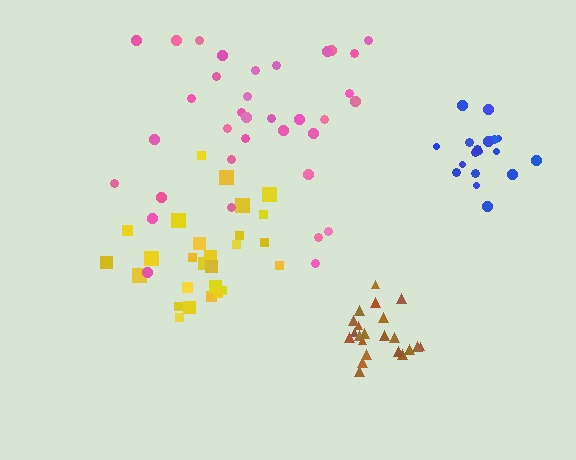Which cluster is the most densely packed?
Blue.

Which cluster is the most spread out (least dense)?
Pink.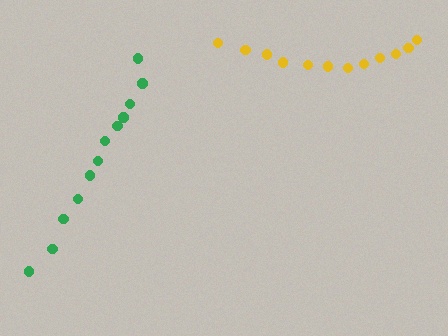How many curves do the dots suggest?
There are 2 distinct paths.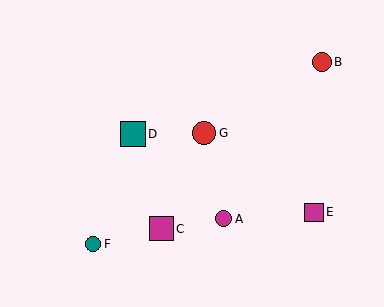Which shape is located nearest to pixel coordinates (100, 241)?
The teal circle (labeled F) at (93, 244) is nearest to that location.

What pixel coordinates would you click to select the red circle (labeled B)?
Click at (322, 62) to select the red circle B.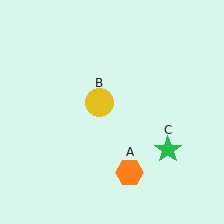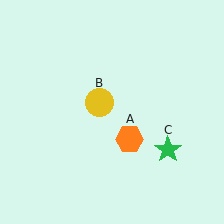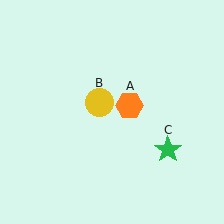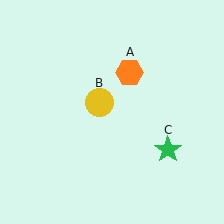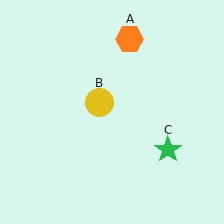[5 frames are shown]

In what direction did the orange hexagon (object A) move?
The orange hexagon (object A) moved up.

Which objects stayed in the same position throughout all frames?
Yellow circle (object B) and green star (object C) remained stationary.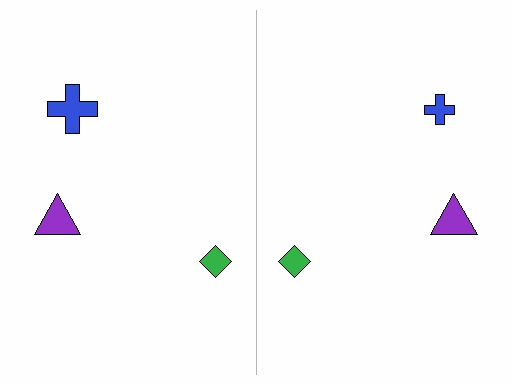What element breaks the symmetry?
The blue cross on the right side has a different size than its mirror counterpart.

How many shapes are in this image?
There are 6 shapes in this image.